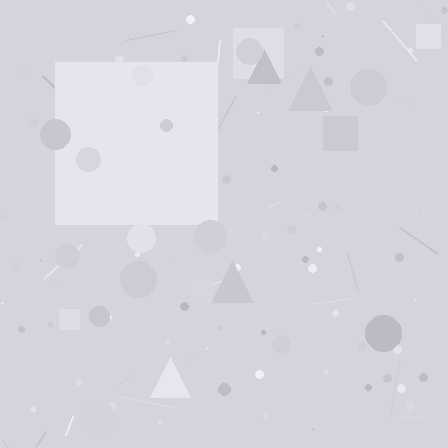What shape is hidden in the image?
A square is hidden in the image.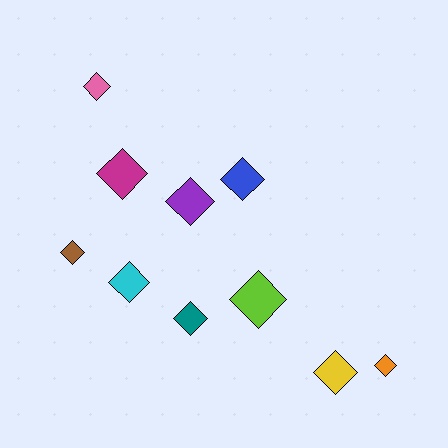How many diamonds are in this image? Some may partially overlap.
There are 10 diamonds.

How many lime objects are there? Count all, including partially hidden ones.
There is 1 lime object.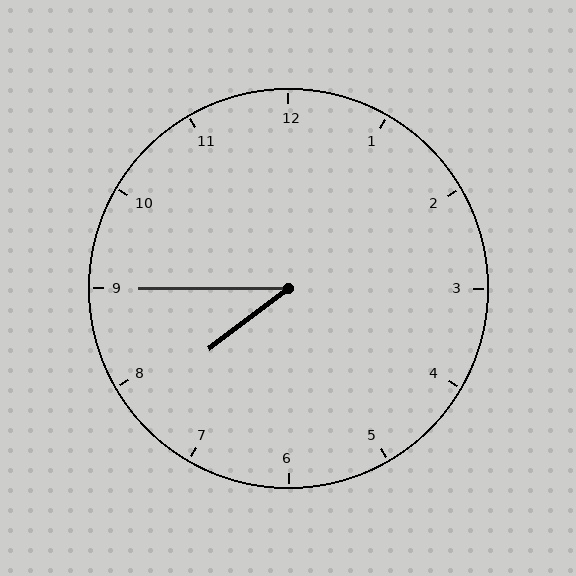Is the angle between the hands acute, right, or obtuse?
It is acute.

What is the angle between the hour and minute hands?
Approximately 38 degrees.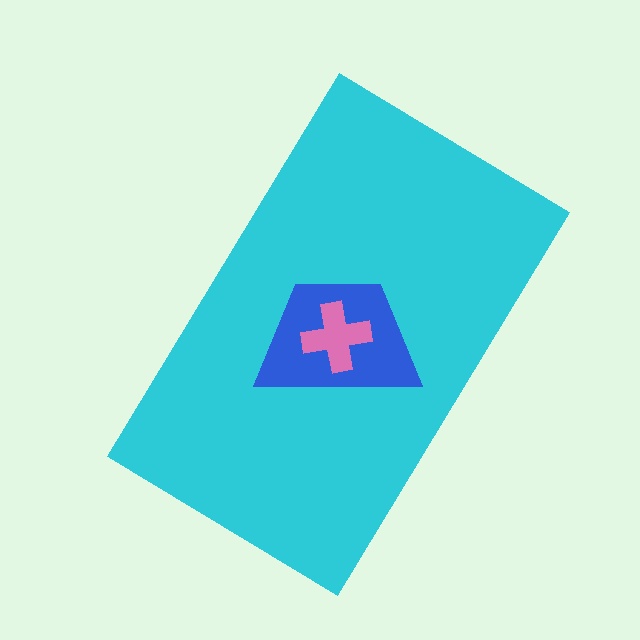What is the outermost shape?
The cyan rectangle.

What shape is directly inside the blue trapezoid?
The pink cross.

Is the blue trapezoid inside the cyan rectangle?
Yes.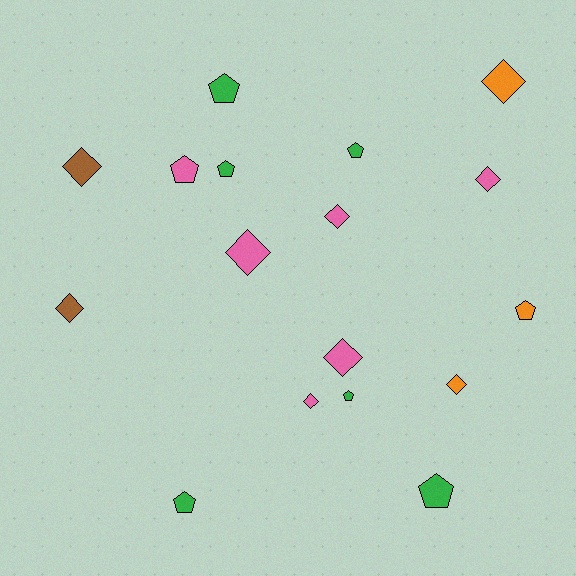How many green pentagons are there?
There are 6 green pentagons.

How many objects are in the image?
There are 17 objects.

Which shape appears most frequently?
Diamond, with 9 objects.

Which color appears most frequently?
Green, with 6 objects.